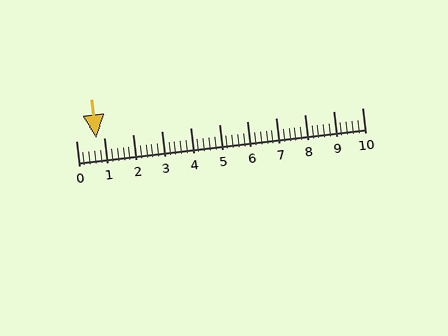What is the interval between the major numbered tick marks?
The major tick marks are spaced 1 units apart.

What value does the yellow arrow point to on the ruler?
The yellow arrow points to approximately 0.7.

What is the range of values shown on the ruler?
The ruler shows values from 0 to 10.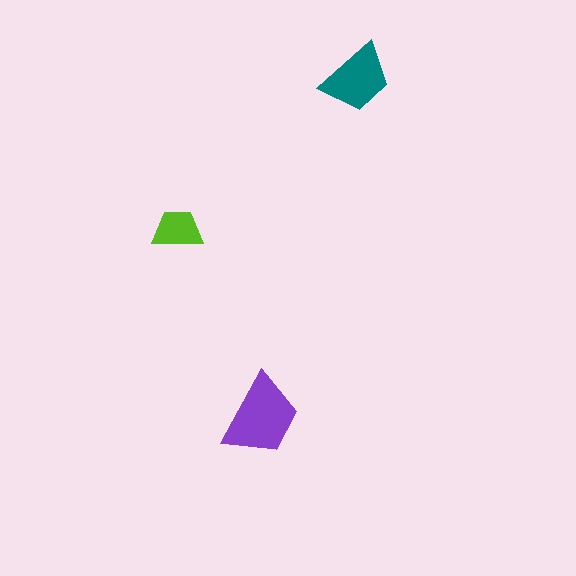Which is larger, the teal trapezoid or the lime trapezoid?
The teal one.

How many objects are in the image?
There are 3 objects in the image.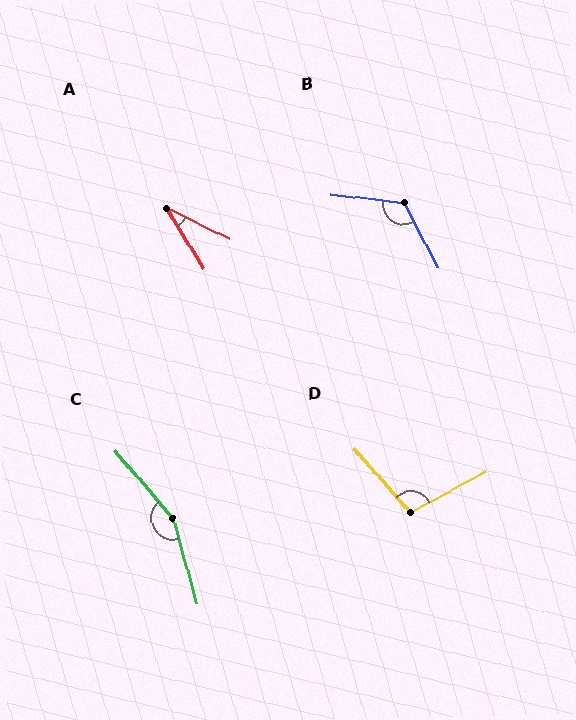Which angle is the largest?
C, at approximately 155 degrees.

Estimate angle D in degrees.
Approximately 103 degrees.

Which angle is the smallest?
A, at approximately 33 degrees.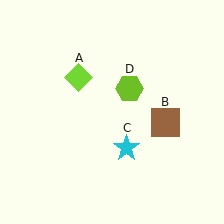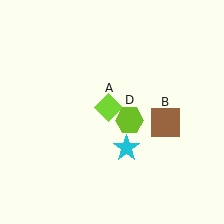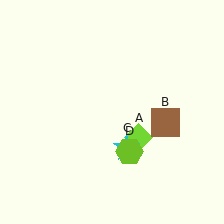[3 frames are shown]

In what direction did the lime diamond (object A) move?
The lime diamond (object A) moved down and to the right.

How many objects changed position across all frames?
2 objects changed position: lime diamond (object A), lime hexagon (object D).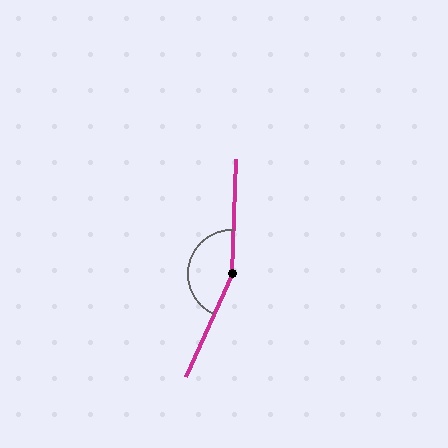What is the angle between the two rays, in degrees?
Approximately 158 degrees.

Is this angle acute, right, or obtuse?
It is obtuse.